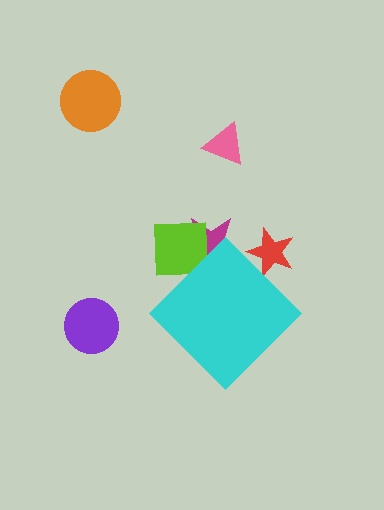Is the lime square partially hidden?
Yes, the lime square is partially hidden behind the cyan diamond.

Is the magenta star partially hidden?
Yes, the magenta star is partially hidden behind the cyan diamond.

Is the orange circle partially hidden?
No, the orange circle is fully visible.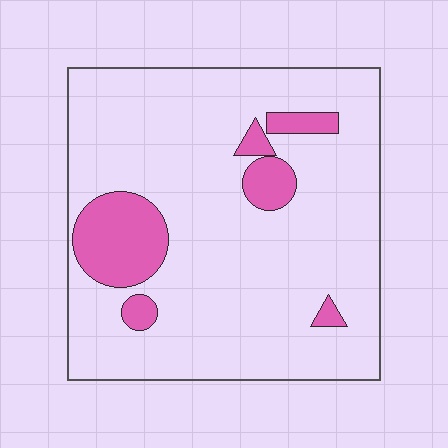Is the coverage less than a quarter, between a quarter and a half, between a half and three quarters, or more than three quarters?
Less than a quarter.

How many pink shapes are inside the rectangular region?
6.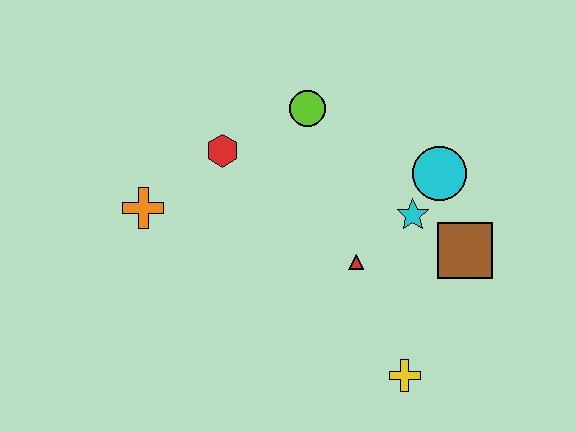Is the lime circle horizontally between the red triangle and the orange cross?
Yes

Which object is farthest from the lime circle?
The yellow cross is farthest from the lime circle.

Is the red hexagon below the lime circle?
Yes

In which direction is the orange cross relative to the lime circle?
The orange cross is to the left of the lime circle.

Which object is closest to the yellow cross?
The red triangle is closest to the yellow cross.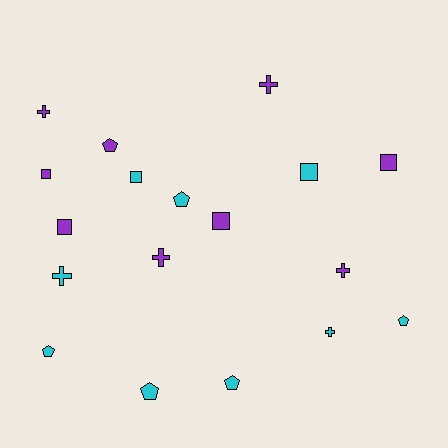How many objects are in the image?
There are 18 objects.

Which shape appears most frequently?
Cross, with 6 objects.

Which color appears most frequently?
Cyan, with 9 objects.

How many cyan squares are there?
There are 2 cyan squares.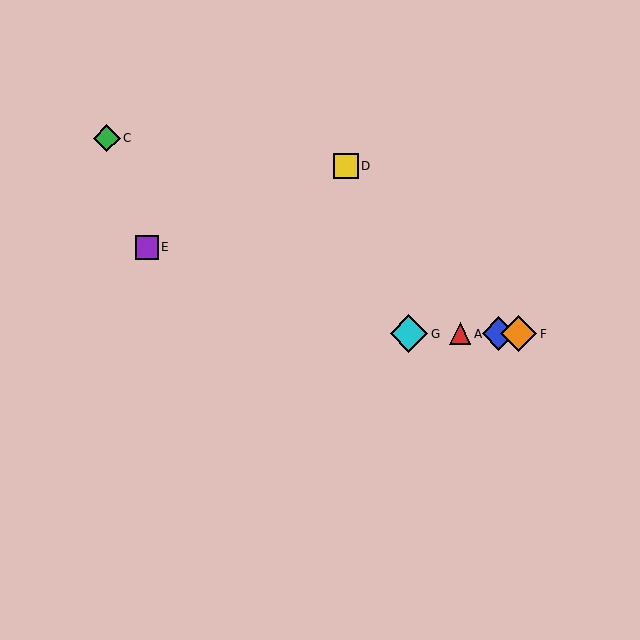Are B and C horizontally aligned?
No, B is at y≈334 and C is at y≈138.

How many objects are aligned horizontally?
4 objects (A, B, F, G) are aligned horizontally.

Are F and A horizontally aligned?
Yes, both are at y≈334.